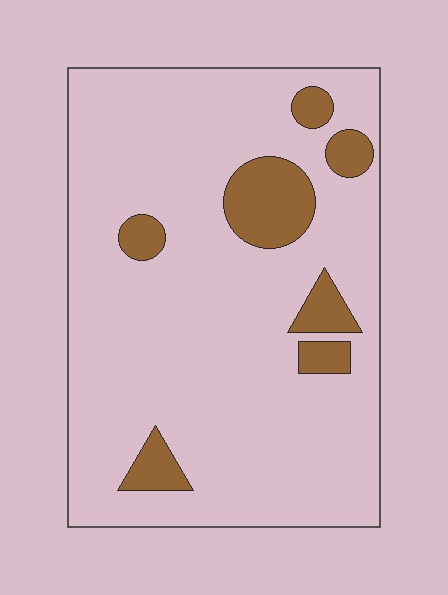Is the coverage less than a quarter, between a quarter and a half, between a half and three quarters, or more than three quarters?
Less than a quarter.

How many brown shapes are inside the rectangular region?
7.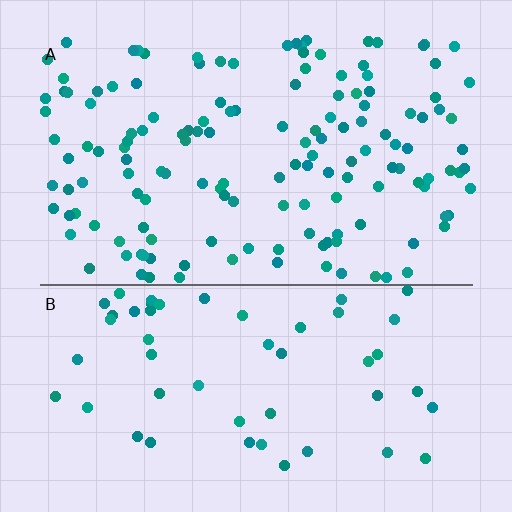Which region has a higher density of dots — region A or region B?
A (the top).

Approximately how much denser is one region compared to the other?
Approximately 2.8× — region A over region B.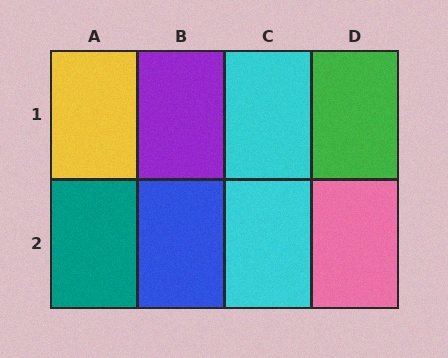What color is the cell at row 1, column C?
Cyan.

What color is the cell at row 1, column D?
Green.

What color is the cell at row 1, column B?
Purple.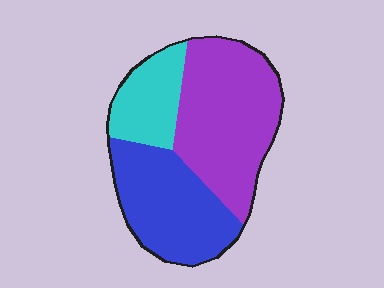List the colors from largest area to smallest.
From largest to smallest: purple, blue, cyan.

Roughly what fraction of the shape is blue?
Blue covers around 35% of the shape.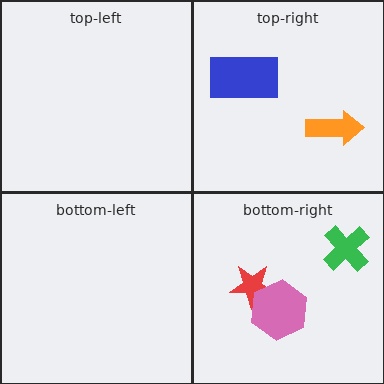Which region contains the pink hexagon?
The bottom-right region.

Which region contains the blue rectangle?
The top-right region.